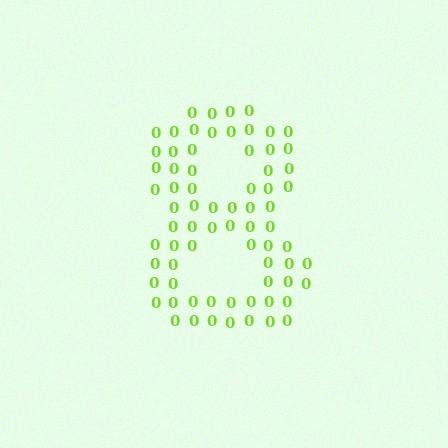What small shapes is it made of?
It is made of small digit 0's.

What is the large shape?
The large shape is the digit 8.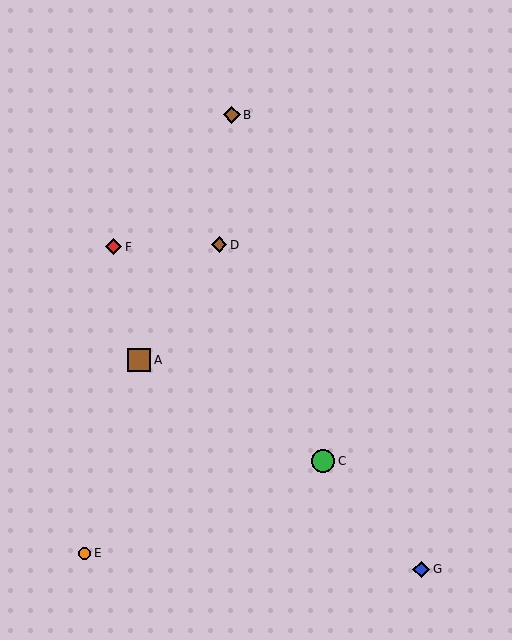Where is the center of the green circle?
The center of the green circle is at (323, 461).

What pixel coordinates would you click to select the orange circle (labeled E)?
Click at (84, 553) to select the orange circle E.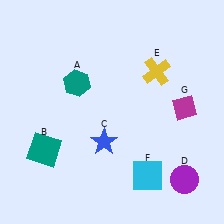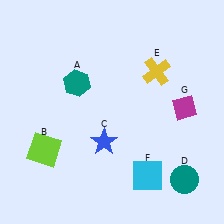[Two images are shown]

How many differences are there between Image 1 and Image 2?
There are 2 differences between the two images.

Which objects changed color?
B changed from teal to lime. D changed from purple to teal.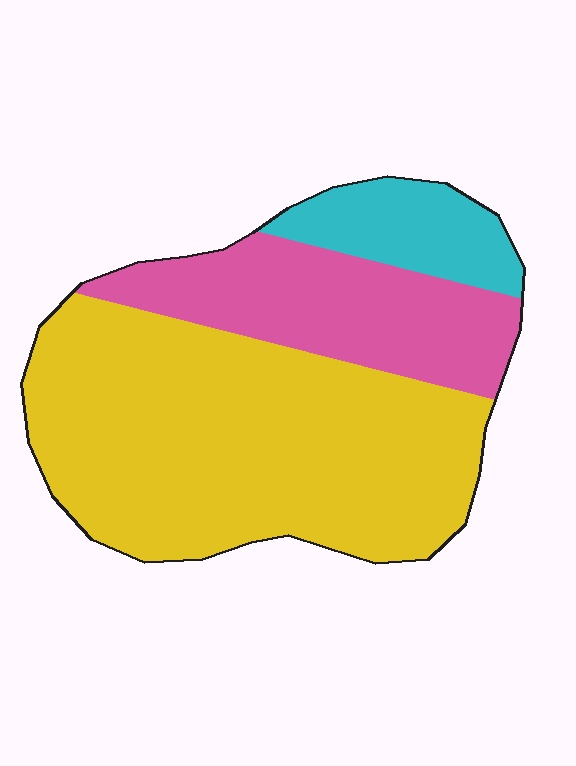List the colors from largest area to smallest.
From largest to smallest: yellow, pink, cyan.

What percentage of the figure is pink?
Pink covers 26% of the figure.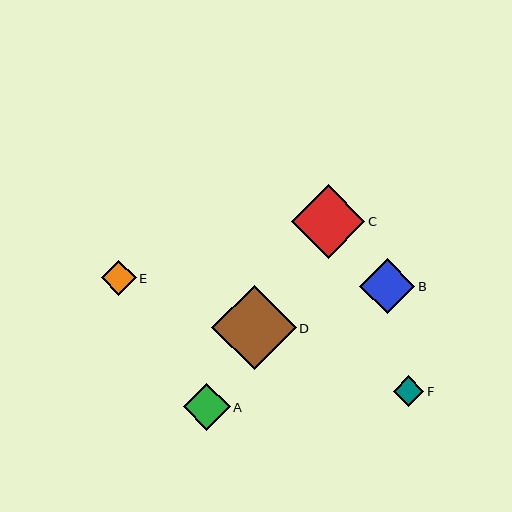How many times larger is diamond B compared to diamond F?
Diamond B is approximately 1.8 times the size of diamond F.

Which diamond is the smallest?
Diamond F is the smallest with a size of approximately 31 pixels.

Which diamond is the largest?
Diamond D is the largest with a size of approximately 84 pixels.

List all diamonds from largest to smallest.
From largest to smallest: D, C, B, A, E, F.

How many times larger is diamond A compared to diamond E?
Diamond A is approximately 1.3 times the size of diamond E.